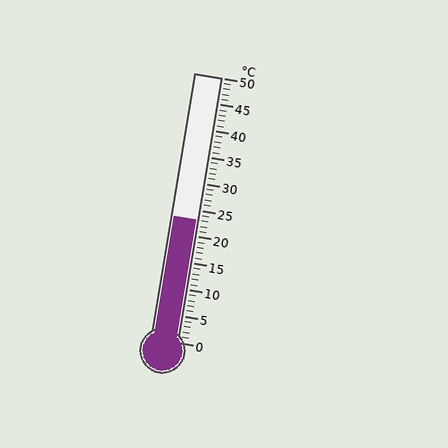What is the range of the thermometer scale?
The thermometer scale ranges from 0°C to 50°C.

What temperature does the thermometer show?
The thermometer shows approximately 23°C.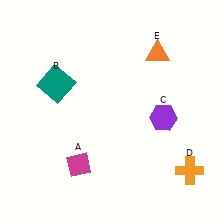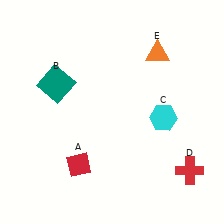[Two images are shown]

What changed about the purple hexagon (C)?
In Image 1, C is purple. In Image 2, it changed to cyan.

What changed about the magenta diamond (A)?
In Image 1, A is magenta. In Image 2, it changed to red.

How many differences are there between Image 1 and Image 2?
There are 3 differences between the two images.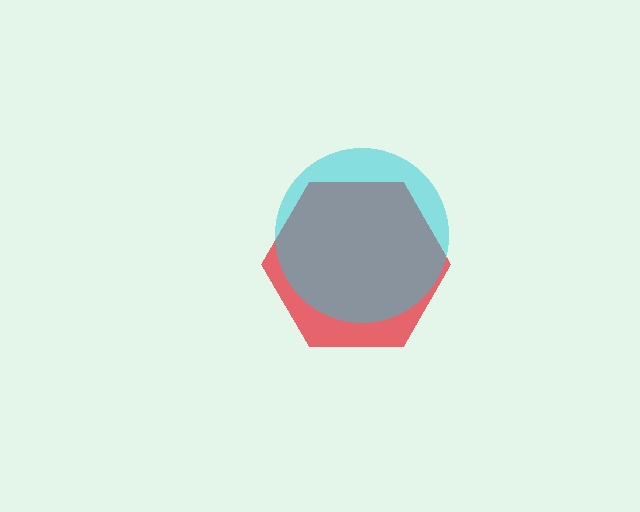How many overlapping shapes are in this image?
There are 2 overlapping shapes in the image.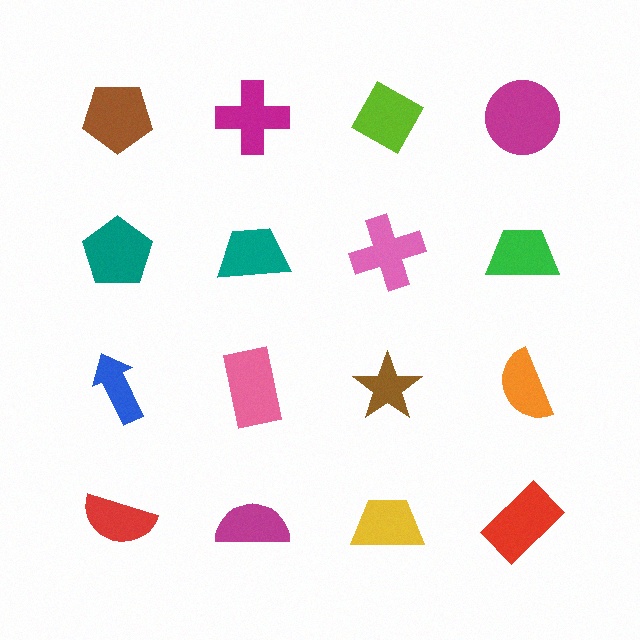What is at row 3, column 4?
An orange semicircle.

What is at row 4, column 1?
A red semicircle.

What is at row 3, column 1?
A blue arrow.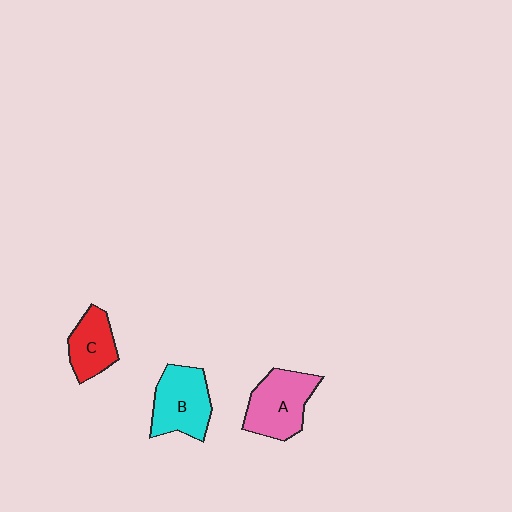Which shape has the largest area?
Shape A (pink).